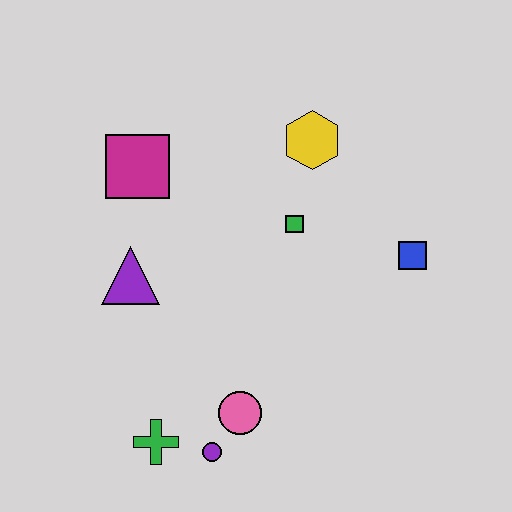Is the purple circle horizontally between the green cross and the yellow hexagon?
Yes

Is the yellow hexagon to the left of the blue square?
Yes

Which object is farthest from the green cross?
The yellow hexagon is farthest from the green cross.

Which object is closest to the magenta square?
The purple triangle is closest to the magenta square.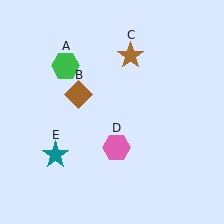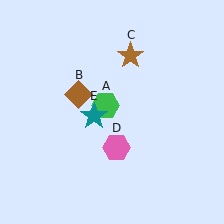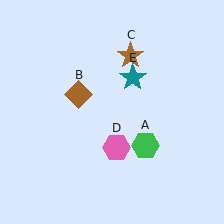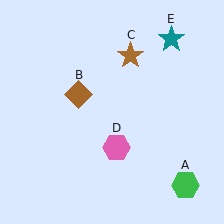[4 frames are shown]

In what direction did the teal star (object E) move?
The teal star (object E) moved up and to the right.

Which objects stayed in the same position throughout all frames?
Brown diamond (object B) and brown star (object C) and pink hexagon (object D) remained stationary.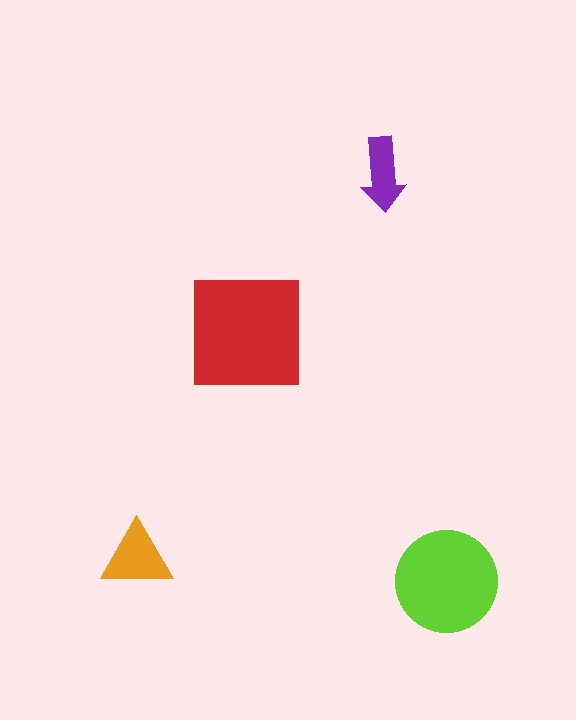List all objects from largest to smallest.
The red square, the lime circle, the orange triangle, the purple arrow.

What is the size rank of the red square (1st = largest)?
1st.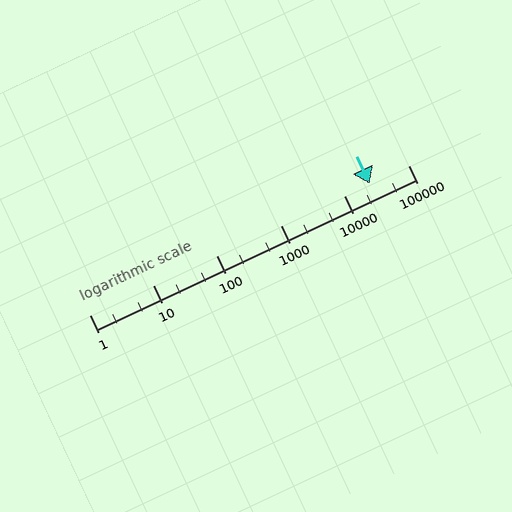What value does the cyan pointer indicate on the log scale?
The pointer indicates approximately 25000.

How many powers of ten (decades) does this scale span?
The scale spans 5 decades, from 1 to 100000.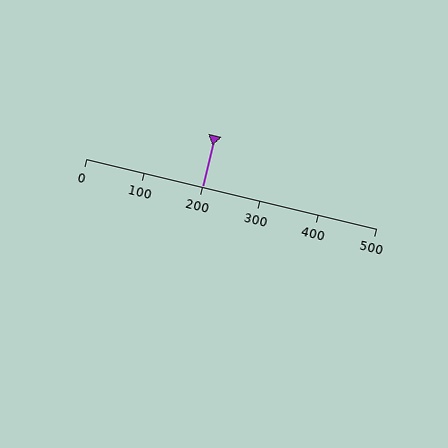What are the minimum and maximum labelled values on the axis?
The axis runs from 0 to 500.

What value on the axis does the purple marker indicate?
The marker indicates approximately 200.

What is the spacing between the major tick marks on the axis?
The major ticks are spaced 100 apart.